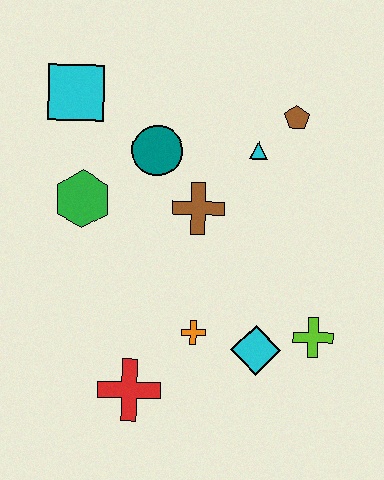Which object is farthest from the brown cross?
The red cross is farthest from the brown cross.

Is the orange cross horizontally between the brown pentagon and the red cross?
Yes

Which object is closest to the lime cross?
The cyan diamond is closest to the lime cross.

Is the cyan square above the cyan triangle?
Yes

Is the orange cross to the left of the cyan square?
No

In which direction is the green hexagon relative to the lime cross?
The green hexagon is to the left of the lime cross.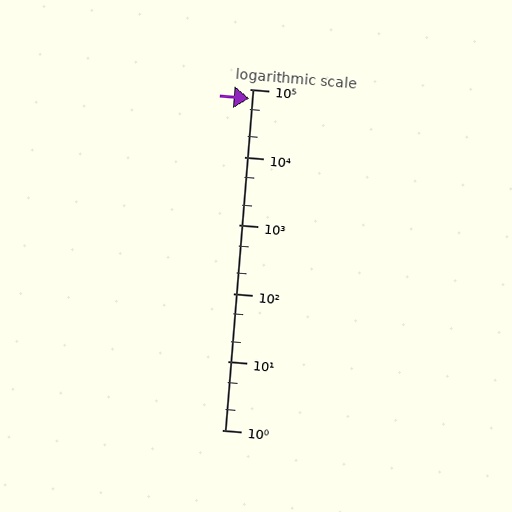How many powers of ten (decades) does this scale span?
The scale spans 5 decades, from 1 to 100000.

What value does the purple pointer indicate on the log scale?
The pointer indicates approximately 73000.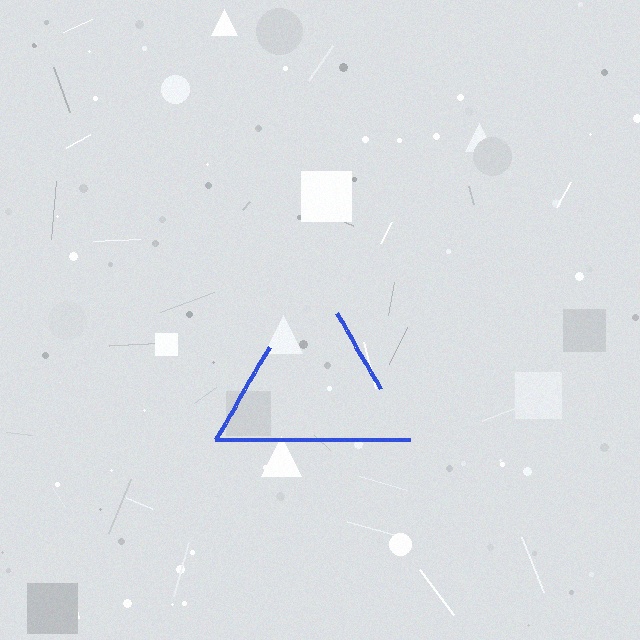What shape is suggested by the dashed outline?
The dashed outline suggests a triangle.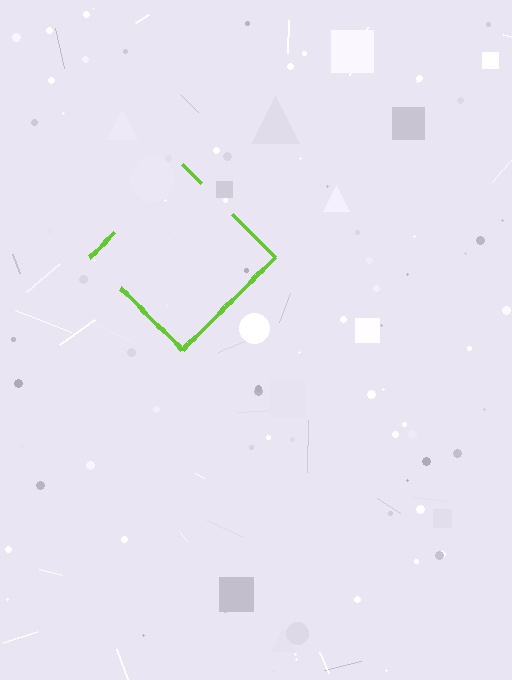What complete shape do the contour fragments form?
The contour fragments form a diamond.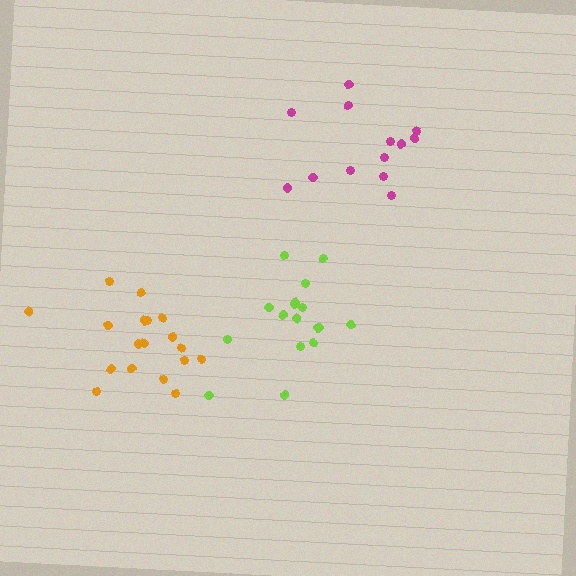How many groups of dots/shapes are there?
There are 3 groups.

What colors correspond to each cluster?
The clusters are colored: lime, orange, magenta.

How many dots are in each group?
Group 1: 17 dots, Group 2: 18 dots, Group 3: 13 dots (48 total).